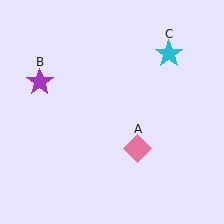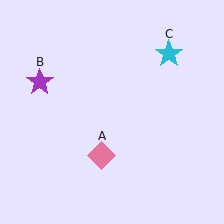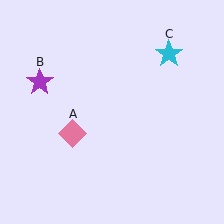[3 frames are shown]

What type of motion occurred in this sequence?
The pink diamond (object A) rotated clockwise around the center of the scene.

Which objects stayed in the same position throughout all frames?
Purple star (object B) and cyan star (object C) remained stationary.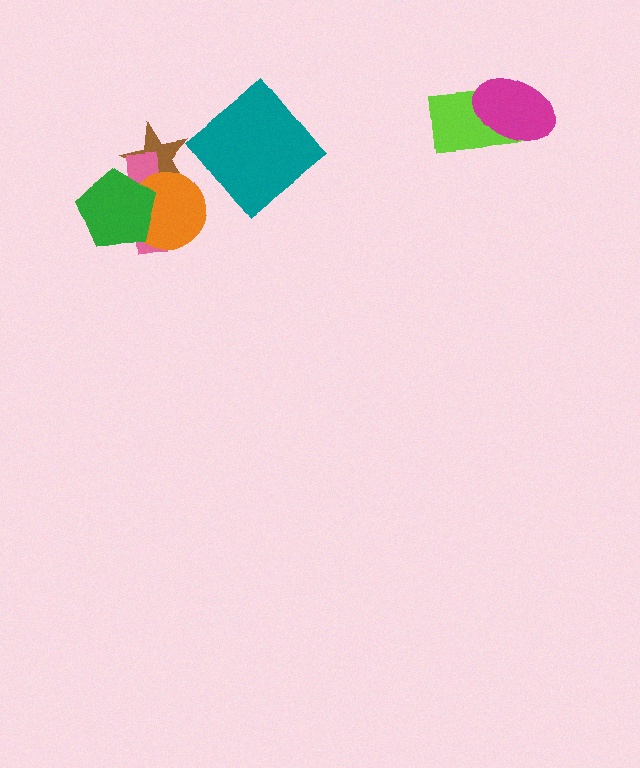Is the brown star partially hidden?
Yes, it is partially covered by another shape.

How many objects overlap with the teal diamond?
0 objects overlap with the teal diamond.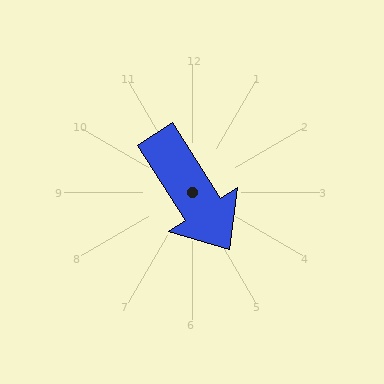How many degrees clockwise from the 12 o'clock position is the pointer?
Approximately 147 degrees.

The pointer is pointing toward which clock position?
Roughly 5 o'clock.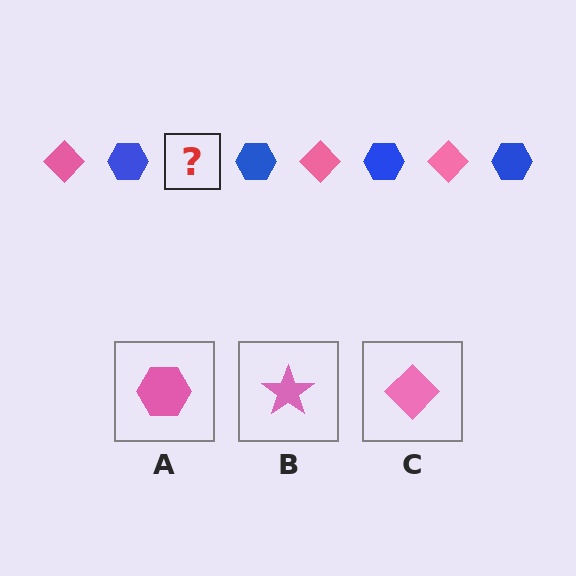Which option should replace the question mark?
Option C.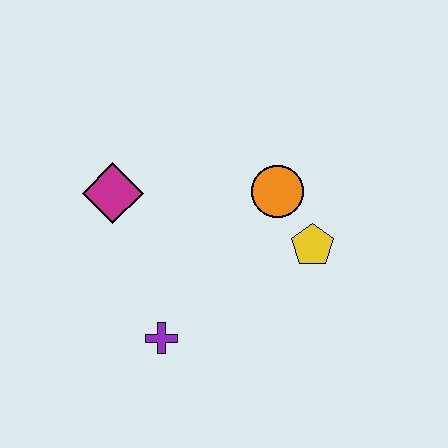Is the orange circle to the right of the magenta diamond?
Yes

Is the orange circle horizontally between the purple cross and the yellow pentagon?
Yes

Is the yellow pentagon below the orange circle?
Yes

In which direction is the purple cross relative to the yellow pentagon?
The purple cross is to the left of the yellow pentagon.